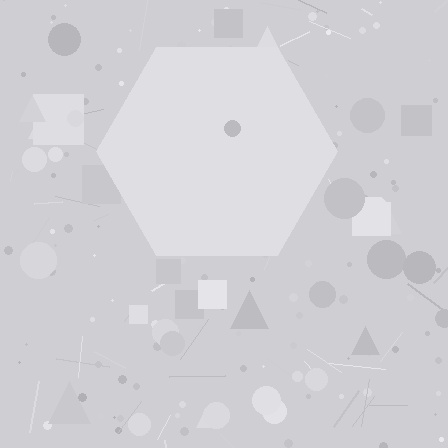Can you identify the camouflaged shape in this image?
The camouflaged shape is a hexagon.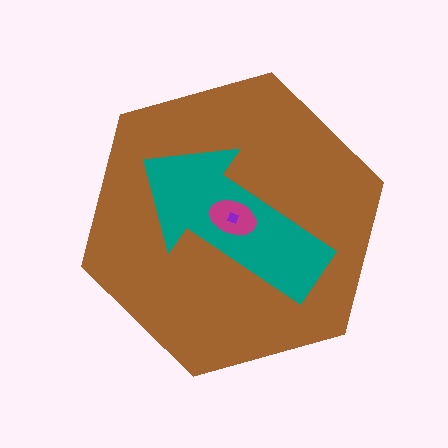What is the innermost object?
The purple diamond.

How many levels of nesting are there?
4.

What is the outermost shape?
The brown hexagon.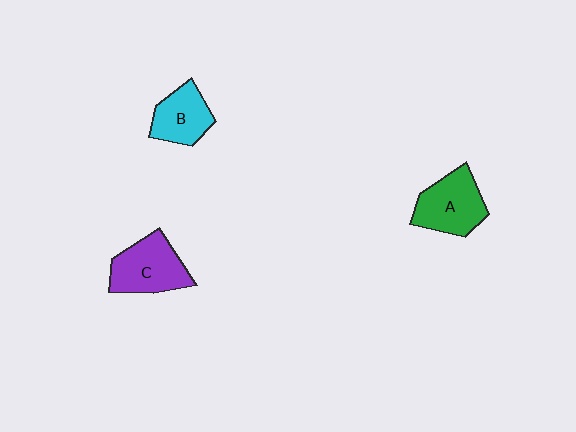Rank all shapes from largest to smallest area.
From largest to smallest: C (purple), A (green), B (cyan).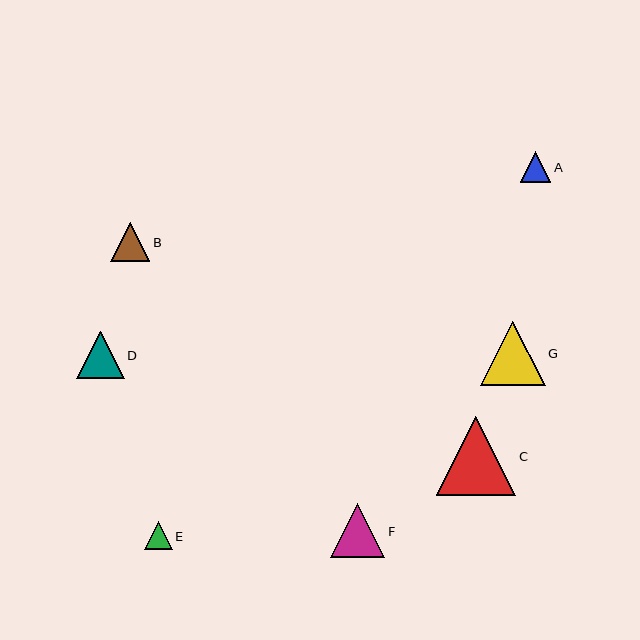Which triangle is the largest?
Triangle C is the largest with a size of approximately 79 pixels.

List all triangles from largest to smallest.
From largest to smallest: C, G, F, D, B, A, E.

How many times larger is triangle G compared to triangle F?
Triangle G is approximately 1.2 times the size of triangle F.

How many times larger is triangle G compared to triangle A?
Triangle G is approximately 2.1 times the size of triangle A.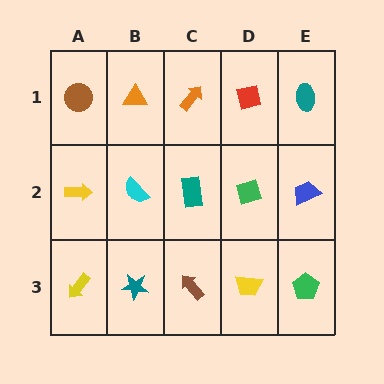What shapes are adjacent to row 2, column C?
An orange arrow (row 1, column C), a brown arrow (row 3, column C), a cyan semicircle (row 2, column B), a green diamond (row 2, column D).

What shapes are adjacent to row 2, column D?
A red square (row 1, column D), a yellow trapezoid (row 3, column D), a teal rectangle (row 2, column C), a blue trapezoid (row 2, column E).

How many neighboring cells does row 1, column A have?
2.